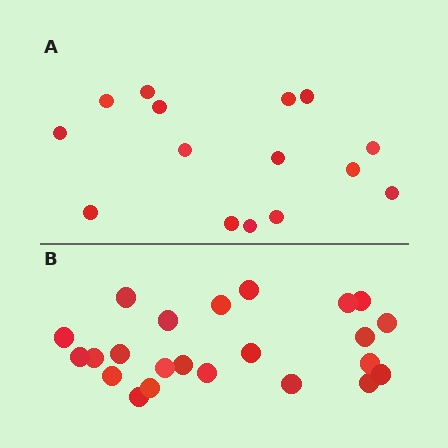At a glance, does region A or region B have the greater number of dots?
Region B (the bottom region) has more dots.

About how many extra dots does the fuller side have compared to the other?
Region B has roughly 8 or so more dots than region A.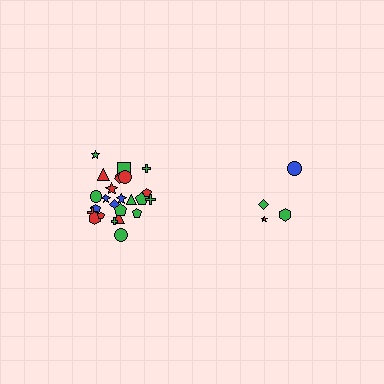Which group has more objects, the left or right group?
The left group.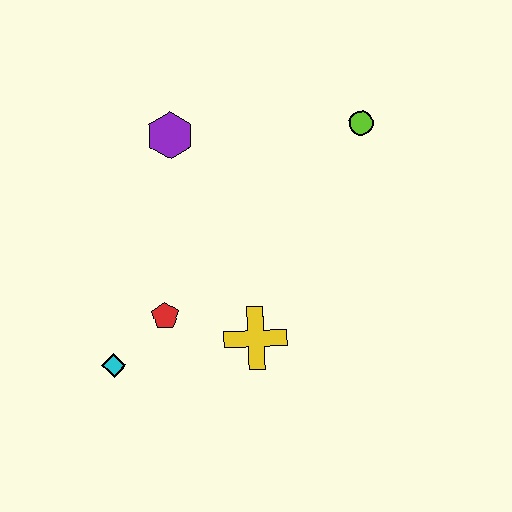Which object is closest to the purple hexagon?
The red pentagon is closest to the purple hexagon.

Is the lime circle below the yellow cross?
No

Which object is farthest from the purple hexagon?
The cyan diamond is farthest from the purple hexagon.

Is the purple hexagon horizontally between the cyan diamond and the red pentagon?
No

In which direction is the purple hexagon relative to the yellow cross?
The purple hexagon is above the yellow cross.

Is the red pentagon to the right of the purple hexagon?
No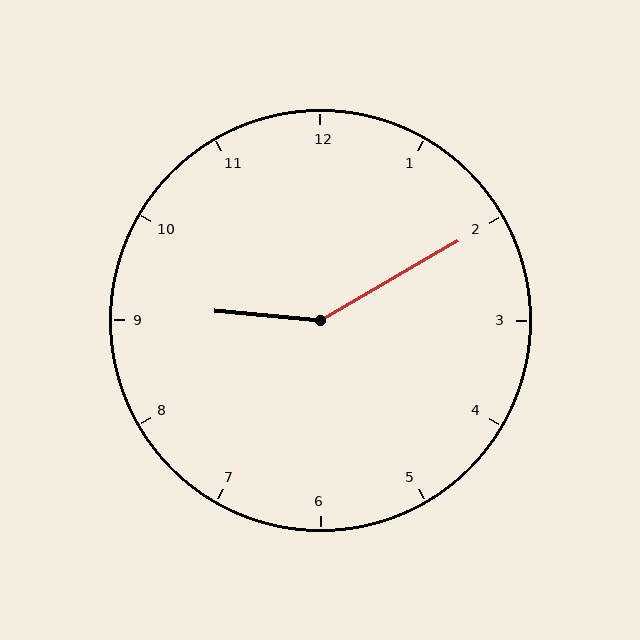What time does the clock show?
9:10.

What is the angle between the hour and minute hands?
Approximately 145 degrees.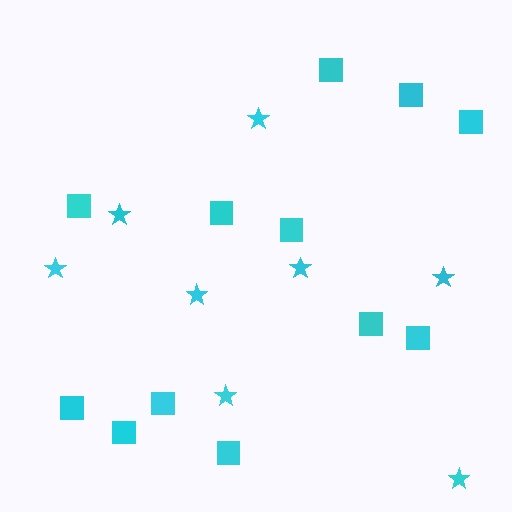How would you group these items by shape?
There are 2 groups: one group of stars (8) and one group of squares (12).